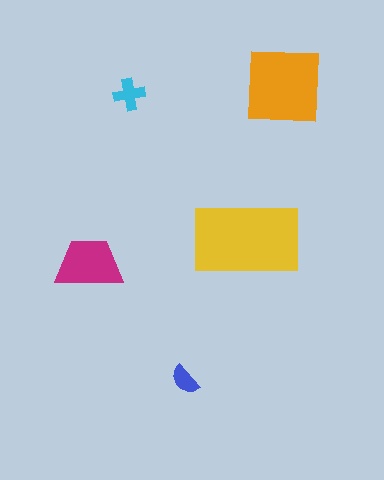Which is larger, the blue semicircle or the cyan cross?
The cyan cross.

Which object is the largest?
The yellow rectangle.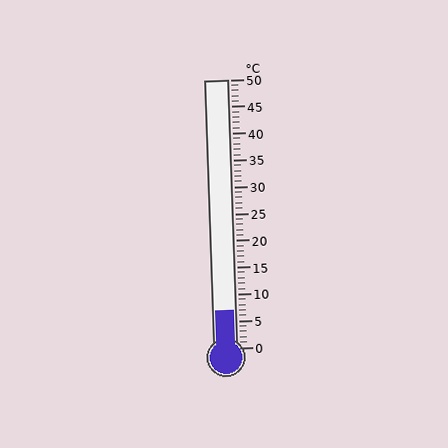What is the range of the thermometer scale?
The thermometer scale ranges from 0°C to 50°C.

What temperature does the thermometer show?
The thermometer shows approximately 7°C.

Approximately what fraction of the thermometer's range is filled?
The thermometer is filled to approximately 15% of its range.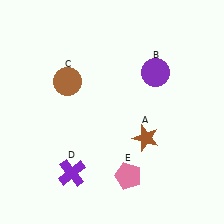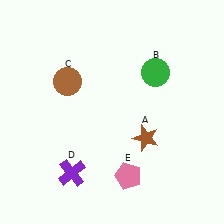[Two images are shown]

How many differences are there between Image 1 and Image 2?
There is 1 difference between the two images.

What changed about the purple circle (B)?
In Image 1, B is purple. In Image 2, it changed to green.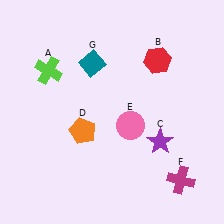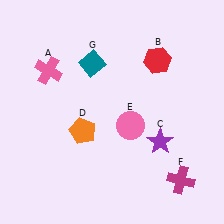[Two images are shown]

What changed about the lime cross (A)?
In Image 1, A is lime. In Image 2, it changed to pink.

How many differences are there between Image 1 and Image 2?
There is 1 difference between the two images.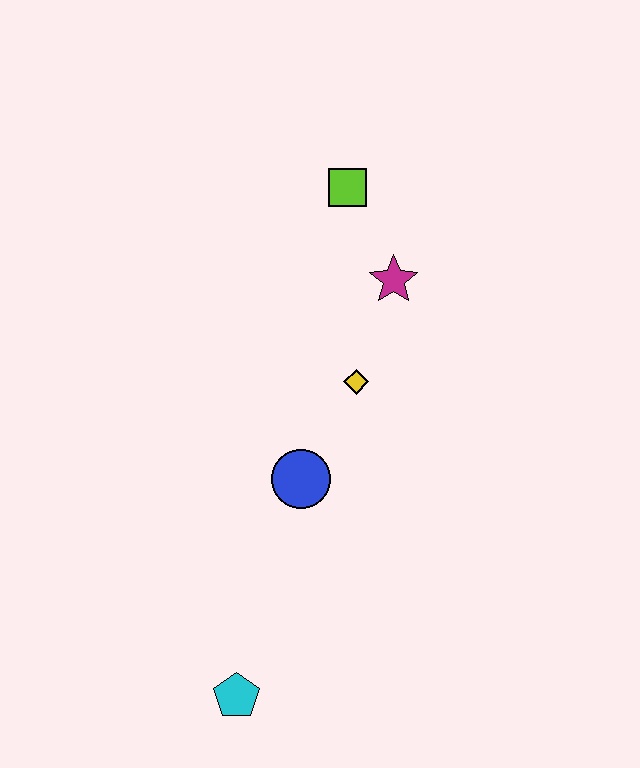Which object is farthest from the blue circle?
The lime square is farthest from the blue circle.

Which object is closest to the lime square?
The magenta star is closest to the lime square.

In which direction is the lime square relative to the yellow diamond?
The lime square is above the yellow diamond.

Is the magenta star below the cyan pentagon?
No